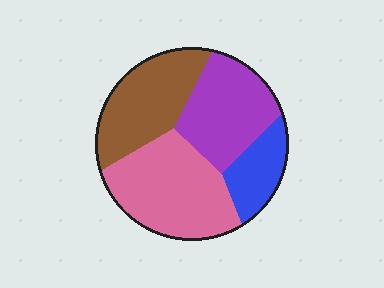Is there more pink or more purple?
Pink.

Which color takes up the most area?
Pink, at roughly 35%.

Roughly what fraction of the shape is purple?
Purple takes up about one quarter (1/4) of the shape.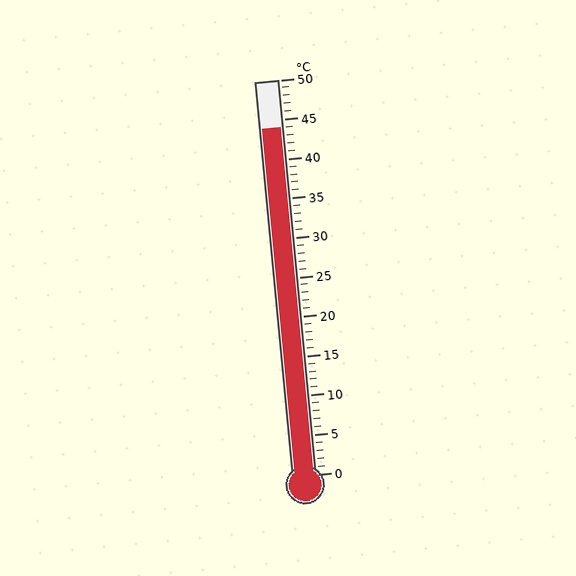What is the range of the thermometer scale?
The thermometer scale ranges from 0°C to 50°C.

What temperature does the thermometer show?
The thermometer shows approximately 44°C.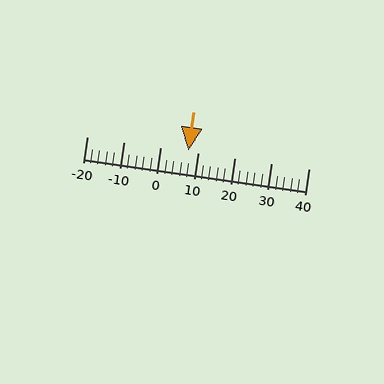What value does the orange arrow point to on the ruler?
The orange arrow points to approximately 8.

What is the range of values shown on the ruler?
The ruler shows values from -20 to 40.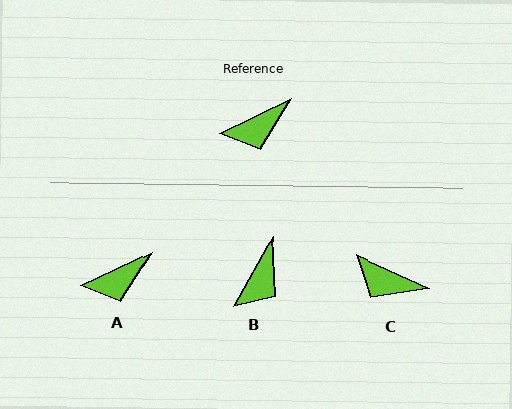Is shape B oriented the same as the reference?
No, it is off by about 35 degrees.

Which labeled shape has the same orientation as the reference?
A.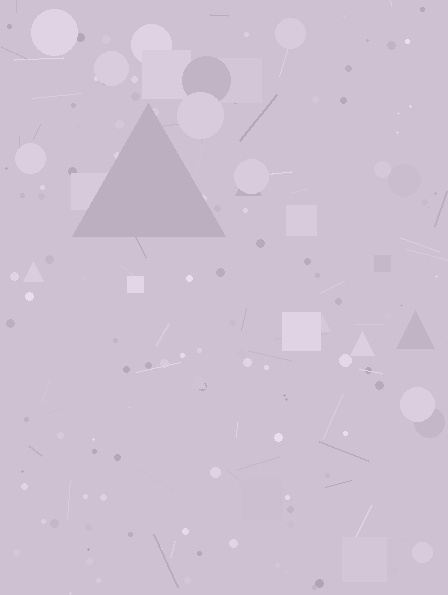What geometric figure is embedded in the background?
A triangle is embedded in the background.